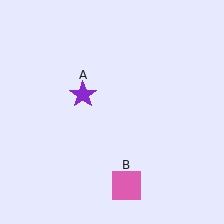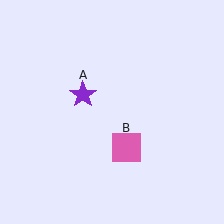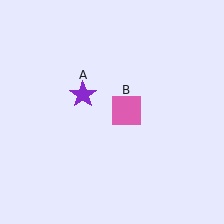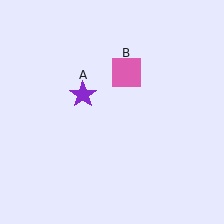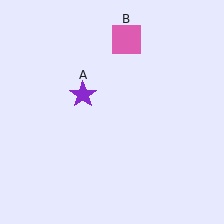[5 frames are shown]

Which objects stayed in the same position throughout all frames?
Purple star (object A) remained stationary.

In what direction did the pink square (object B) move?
The pink square (object B) moved up.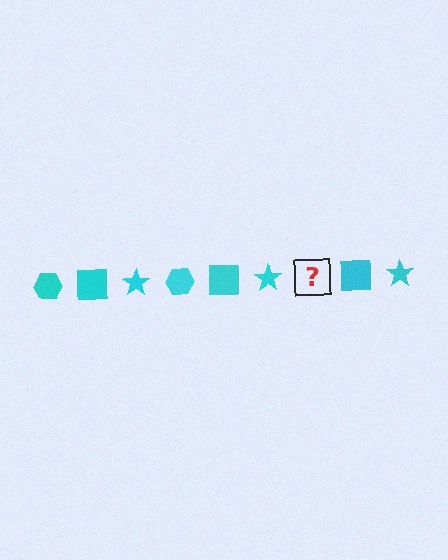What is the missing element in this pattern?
The missing element is a cyan hexagon.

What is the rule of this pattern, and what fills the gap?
The rule is that the pattern cycles through hexagon, square, star shapes in cyan. The gap should be filled with a cyan hexagon.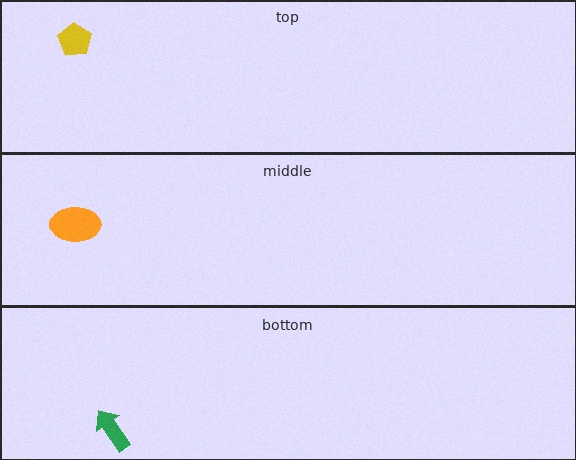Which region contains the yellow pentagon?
The top region.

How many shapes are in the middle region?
1.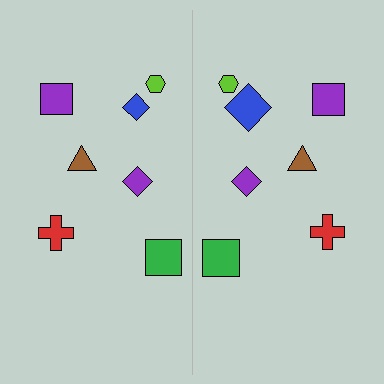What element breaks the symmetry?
The blue diamond on the right side has a different size than its mirror counterpart.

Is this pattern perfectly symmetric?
No, the pattern is not perfectly symmetric. The blue diamond on the right side has a different size than its mirror counterpart.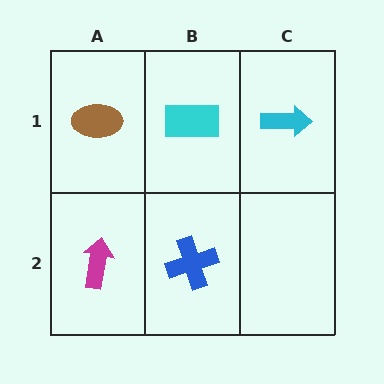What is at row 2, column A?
A magenta arrow.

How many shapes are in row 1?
3 shapes.